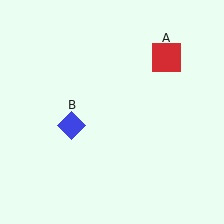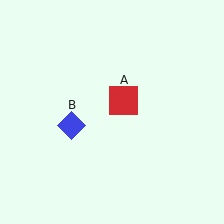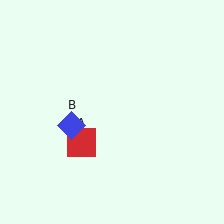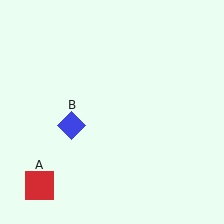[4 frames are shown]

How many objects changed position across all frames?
1 object changed position: red square (object A).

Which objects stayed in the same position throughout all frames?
Blue diamond (object B) remained stationary.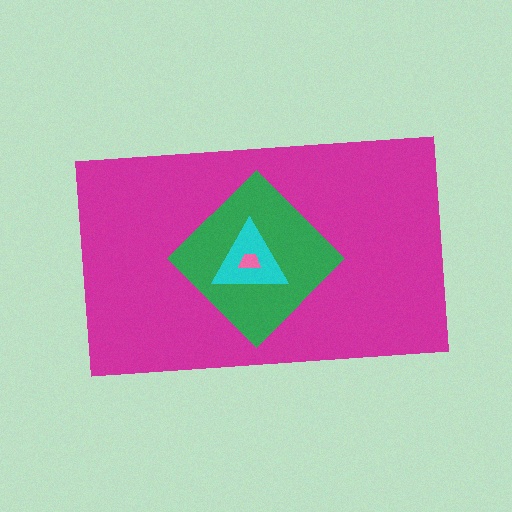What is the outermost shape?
The magenta rectangle.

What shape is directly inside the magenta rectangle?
The green diamond.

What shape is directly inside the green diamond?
The cyan triangle.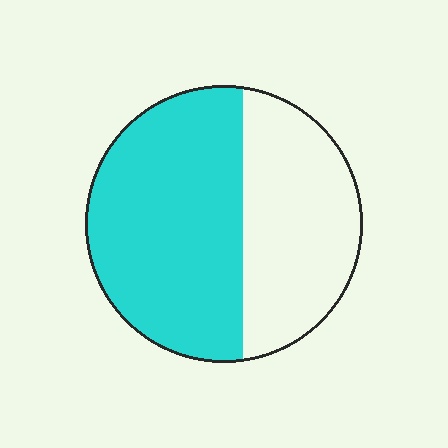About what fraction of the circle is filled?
About three fifths (3/5).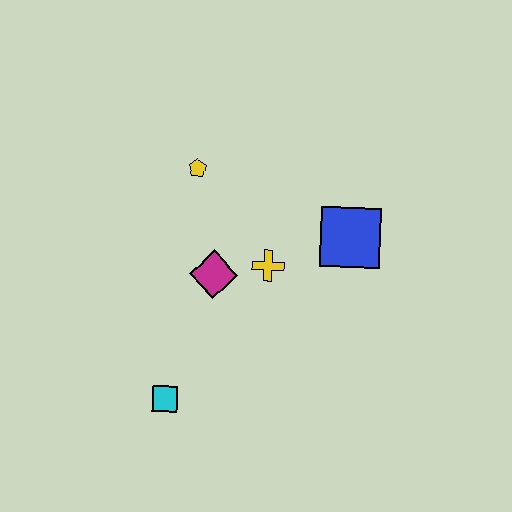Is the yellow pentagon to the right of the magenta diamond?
No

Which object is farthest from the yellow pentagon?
The cyan square is farthest from the yellow pentagon.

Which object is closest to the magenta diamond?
The yellow cross is closest to the magenta diamond.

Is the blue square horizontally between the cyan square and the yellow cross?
No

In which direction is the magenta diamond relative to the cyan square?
The magenta diamond is above the cyan square.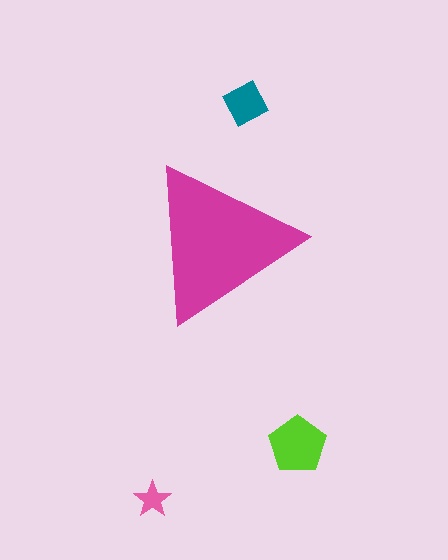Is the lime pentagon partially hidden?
No, the lime pentagon is fully visible.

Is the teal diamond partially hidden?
No, the teal diamond is fully visible.